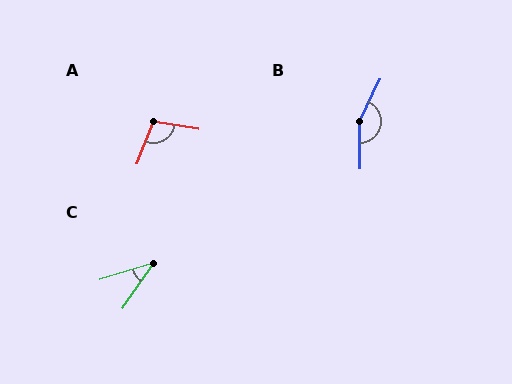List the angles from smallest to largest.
C (38°), A (102°), B (154°).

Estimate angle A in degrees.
Approximately 102 degrees.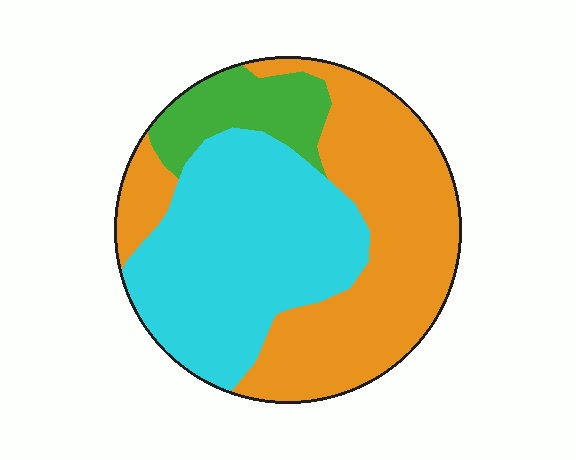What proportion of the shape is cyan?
Cyan takes up between a quarter and a half of the shape.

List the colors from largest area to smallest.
From largest to smallest: orange, cyan, green.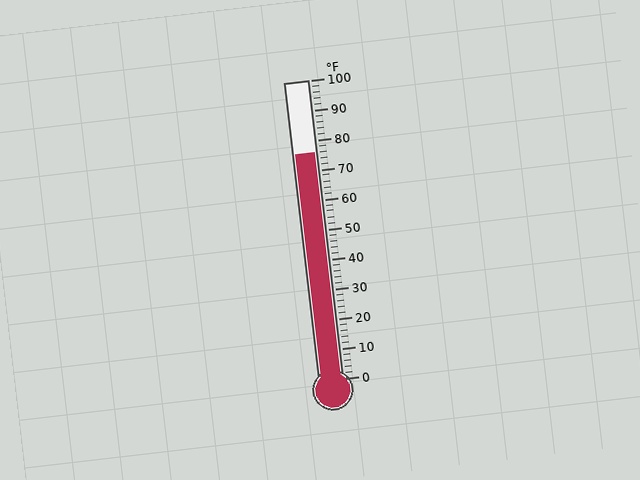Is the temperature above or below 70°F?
The temperature is above 70°F.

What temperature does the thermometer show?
The thermometer shows approximately 76°F.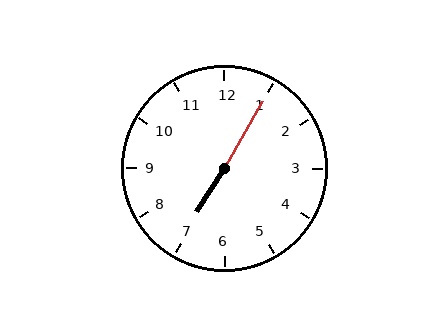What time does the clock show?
7:05.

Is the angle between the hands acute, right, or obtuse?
It is obtuse.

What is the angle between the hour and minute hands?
Approximately 178 degrees.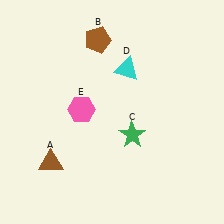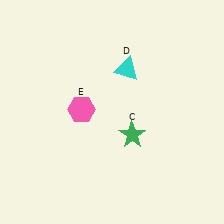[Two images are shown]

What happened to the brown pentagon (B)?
The brown pentagon (B) was removed in Image 2. It was in the top-left area of Image 1.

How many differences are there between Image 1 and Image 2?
There are 2 differences between the two images.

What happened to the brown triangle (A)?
The brown triangle (A) was removed in Image 2. It was in the bottom-left area of Image 1.